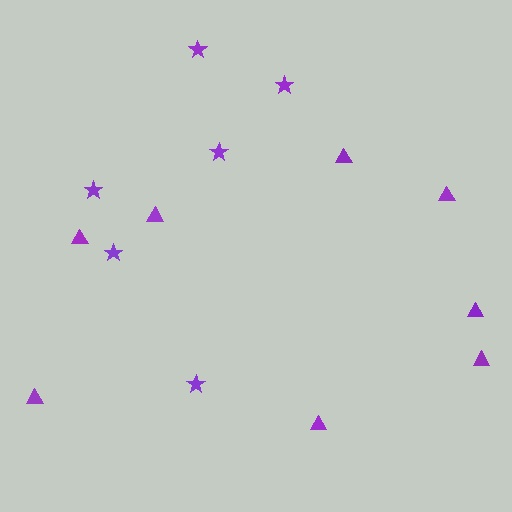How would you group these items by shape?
There are 2 groups: one group of triangles (8) and one group of stars (6).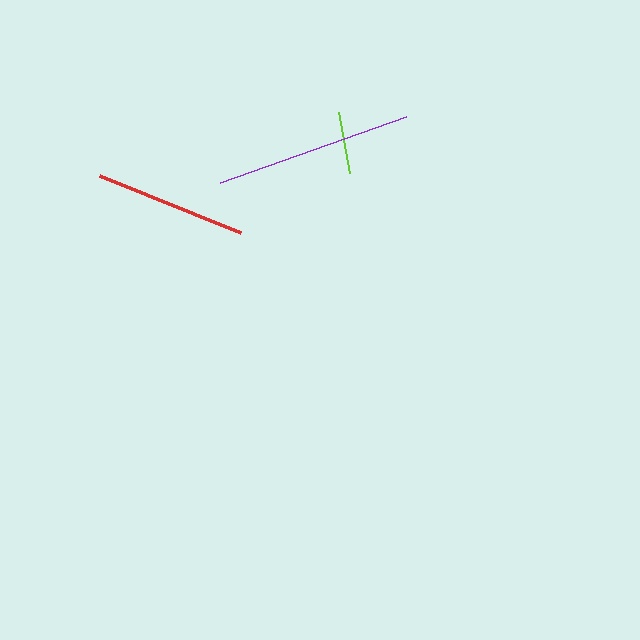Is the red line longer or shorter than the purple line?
The purple line is longer than the red line.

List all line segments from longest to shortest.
From longest to shortest: purple, red, lime.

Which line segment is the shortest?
The lime line is the shortest at approximately 62 pixels.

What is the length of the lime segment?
The lime segment is approximately 62 pixels long.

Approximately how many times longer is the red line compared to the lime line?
The red line is approximately 2.5 times the length of the lime line.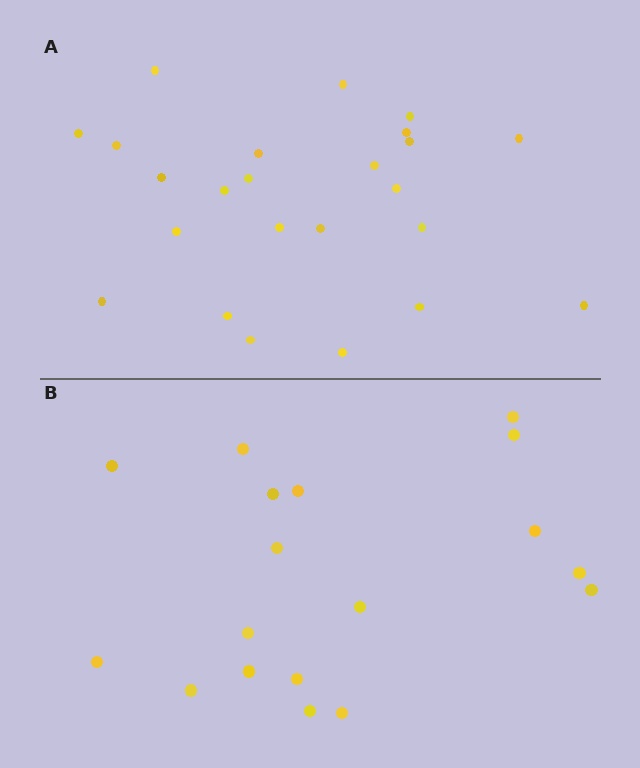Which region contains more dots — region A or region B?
Region A (the top region) has more dots.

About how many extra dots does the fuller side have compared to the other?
Region A has about 6 more dots than region B.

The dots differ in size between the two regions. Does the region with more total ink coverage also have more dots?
No. Region B has more total ink coverage because its dots are larger, but region A actually contains more individual dots. Total area can be misleading — the number of items is what matters here.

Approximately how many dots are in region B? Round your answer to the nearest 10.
About 20 dots. (The exact count is 18, which rounds to 20.)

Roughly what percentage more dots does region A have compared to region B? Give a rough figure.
About 35% more.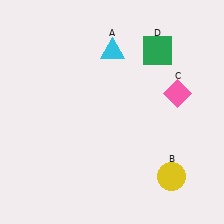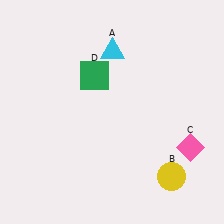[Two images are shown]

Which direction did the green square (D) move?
The green square (D) moved left.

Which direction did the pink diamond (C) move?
The pink diamond (C) moved down.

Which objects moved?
The objects that moved are: the pink diamond (C), the green square (D).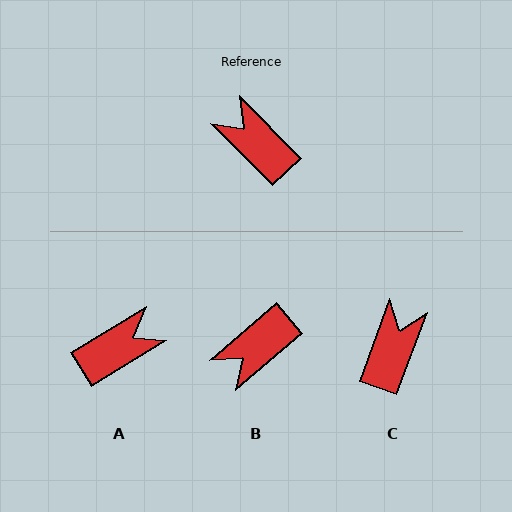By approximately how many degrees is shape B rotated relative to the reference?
Approximately 86 degrees counter-clockwise.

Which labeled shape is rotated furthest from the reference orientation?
A, about 104 degrees away.